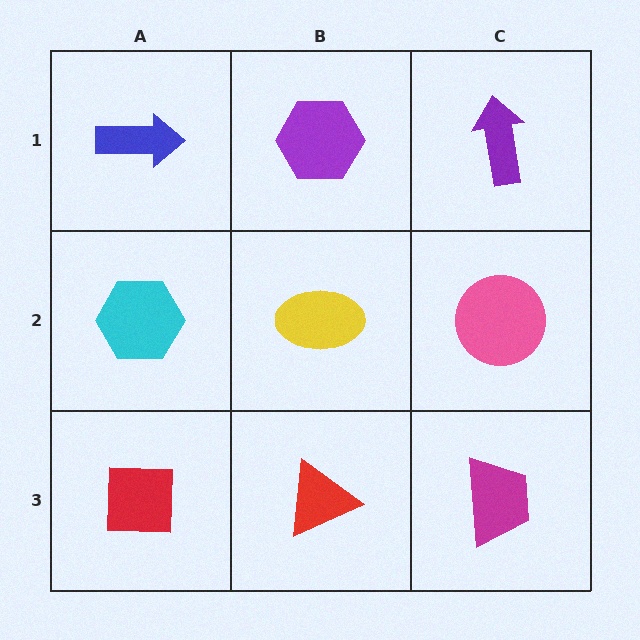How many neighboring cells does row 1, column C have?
2.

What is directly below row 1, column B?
A yellow ellipse.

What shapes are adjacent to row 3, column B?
A yellow ellipse (row 2, column B), a red square (row 3, column A), a magenta trapezoid (row 3, column C).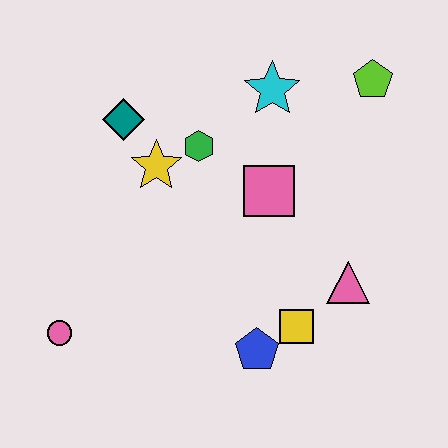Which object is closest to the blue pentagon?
The yellow square is closest to the blue pentagon.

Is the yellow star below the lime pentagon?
Yes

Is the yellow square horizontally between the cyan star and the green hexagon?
No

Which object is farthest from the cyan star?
The pink circle is farthest from the cyan star.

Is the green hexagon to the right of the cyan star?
No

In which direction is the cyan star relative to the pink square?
The cyan star is above the pink square.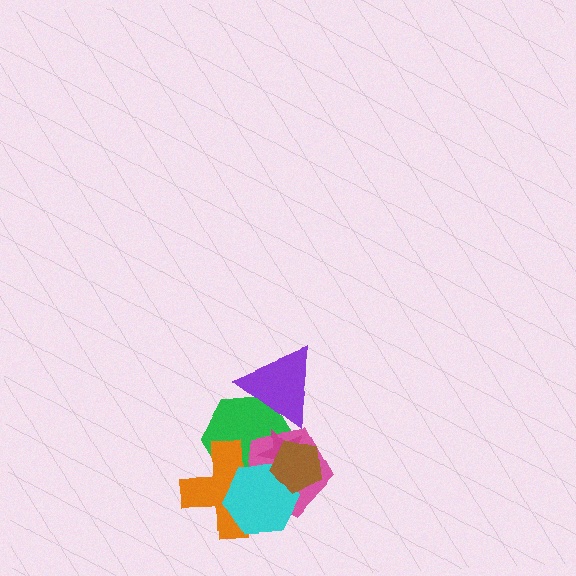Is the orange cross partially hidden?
Yes, it is partially covered by another shape.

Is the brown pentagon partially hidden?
No, no other shape covers it.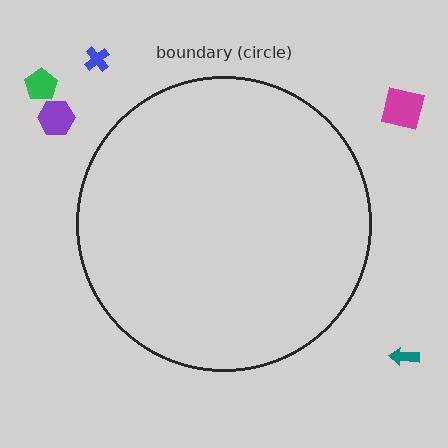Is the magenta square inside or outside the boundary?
Outside.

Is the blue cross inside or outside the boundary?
Outside.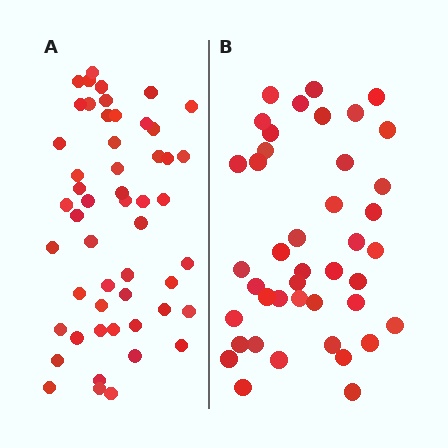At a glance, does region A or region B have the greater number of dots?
Region A (the left region) has more dots.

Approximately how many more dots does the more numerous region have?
Region A has roughly 10 or so more dots than region B.